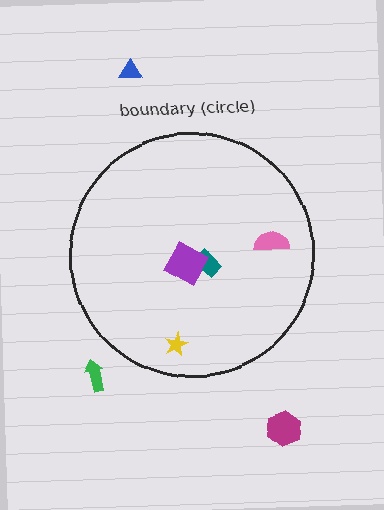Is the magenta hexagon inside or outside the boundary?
Outside.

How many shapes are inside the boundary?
4 inside, 3 outside.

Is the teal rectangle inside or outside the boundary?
Inside.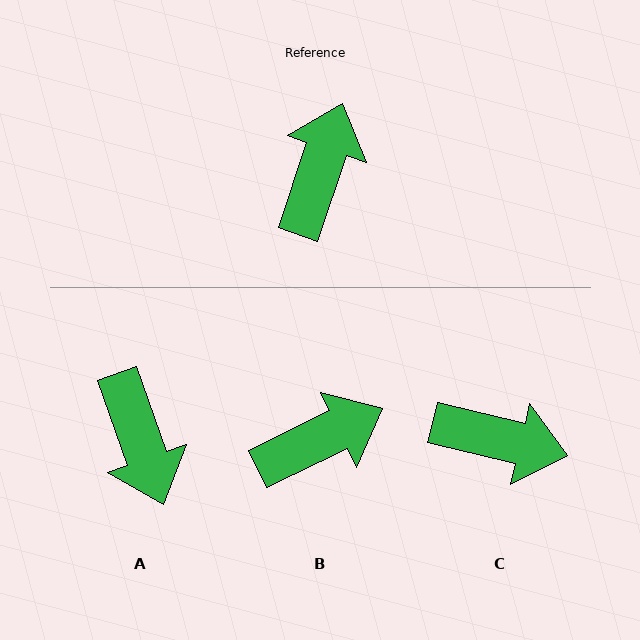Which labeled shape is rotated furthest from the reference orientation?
A, about 142 degrees away.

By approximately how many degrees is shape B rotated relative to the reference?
Approximately 45 degrees clockwise.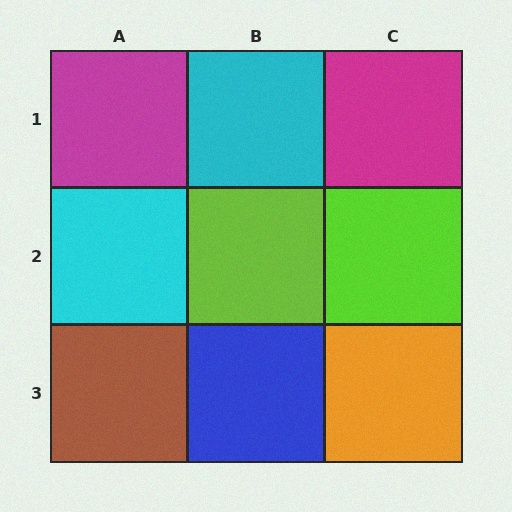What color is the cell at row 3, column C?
Orange.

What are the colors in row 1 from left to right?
Magenta, cyan, magenta.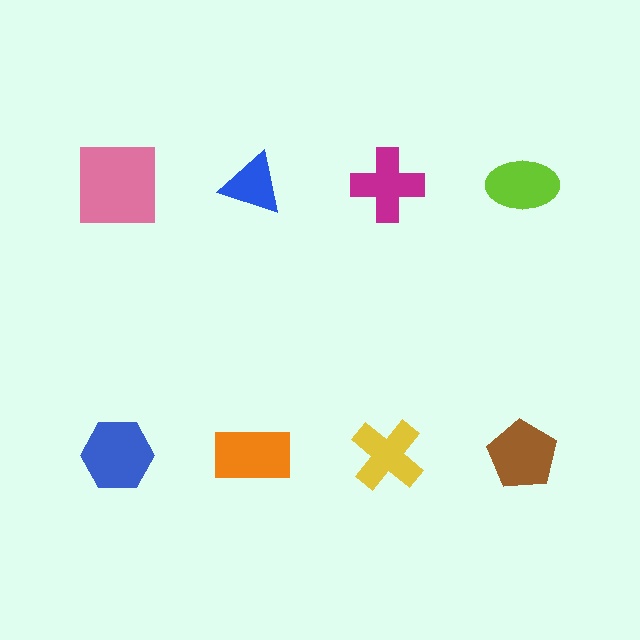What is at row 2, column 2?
An orange rectangle.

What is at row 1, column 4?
A lime ellipse.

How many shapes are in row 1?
4 shapes.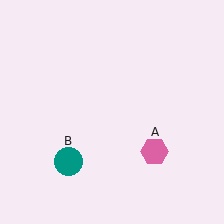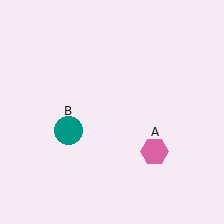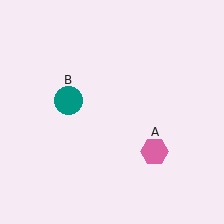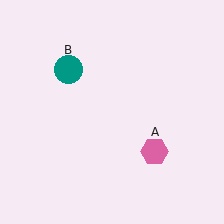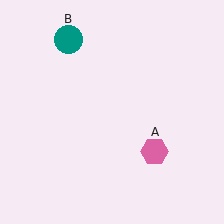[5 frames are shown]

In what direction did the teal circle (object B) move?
The teal circle (object B) moved up.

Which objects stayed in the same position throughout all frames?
Pink hexagon (object A) remained stationary.